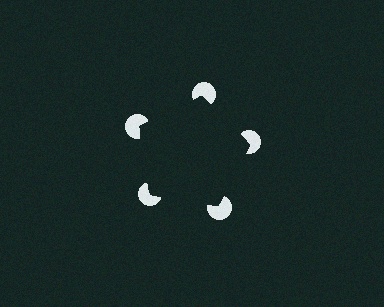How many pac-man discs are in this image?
There are 5 — one at each vertex of the illusory pentagon.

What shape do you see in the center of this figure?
An illusory pentagon — its edges are inferred from the aligned wedge cuts in the pac-man discs, not physically drawn.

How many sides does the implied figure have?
5 sides.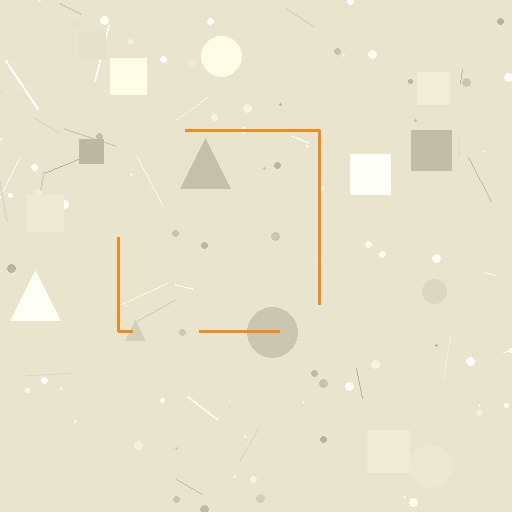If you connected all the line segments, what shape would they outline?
They would outline a square.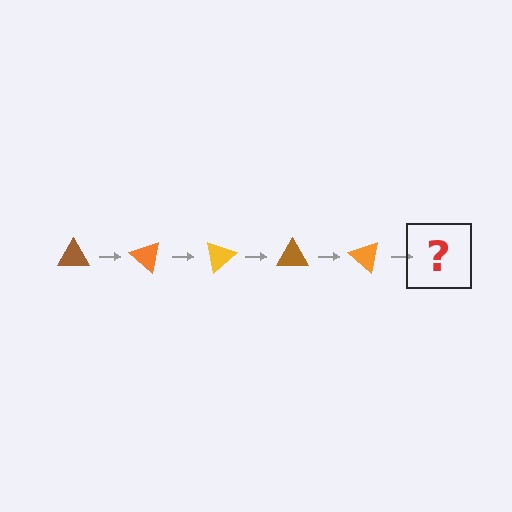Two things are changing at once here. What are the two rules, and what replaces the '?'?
The two rules are that it rotates 40 degrees each step and the color cycles through brown, orange, and yellow. The '?' should be a yellow triangle, rotated 200 degrees from the start.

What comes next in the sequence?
The next element should be a yellow triangle, rotated 200 degrees from the start.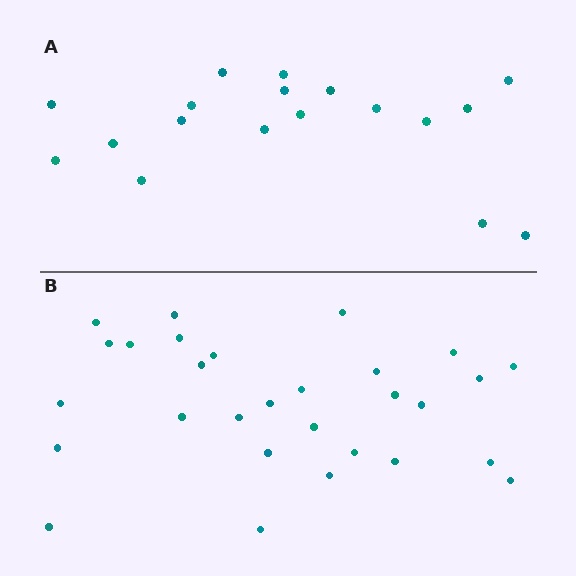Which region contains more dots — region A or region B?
Region B (the bottom region) has more dots.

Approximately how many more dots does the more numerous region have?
Region B has roughly 12 or so more dots than region A.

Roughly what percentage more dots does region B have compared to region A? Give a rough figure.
About 60% more.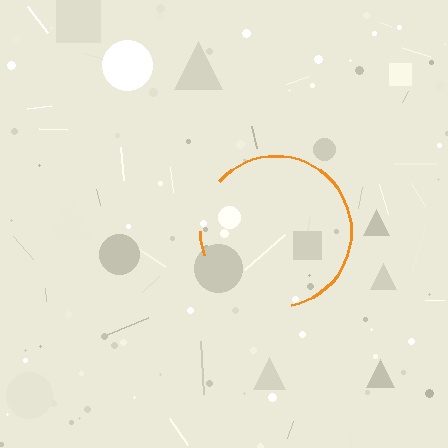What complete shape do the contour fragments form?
The contour fragments form a circle.